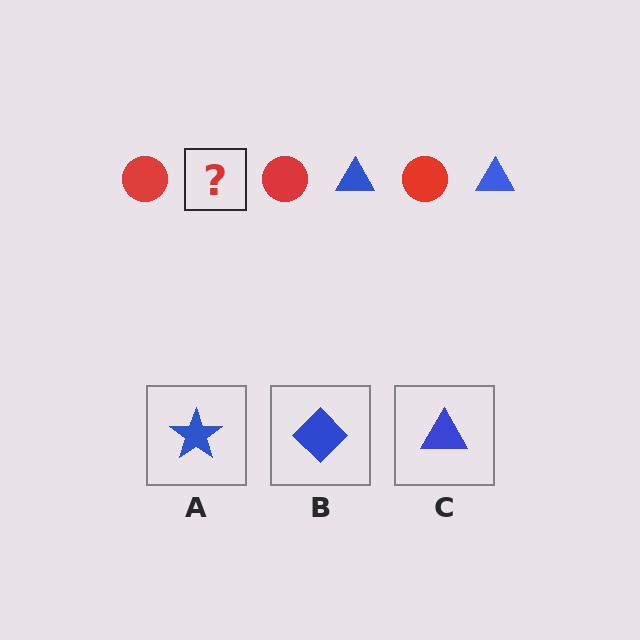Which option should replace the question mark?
Option C.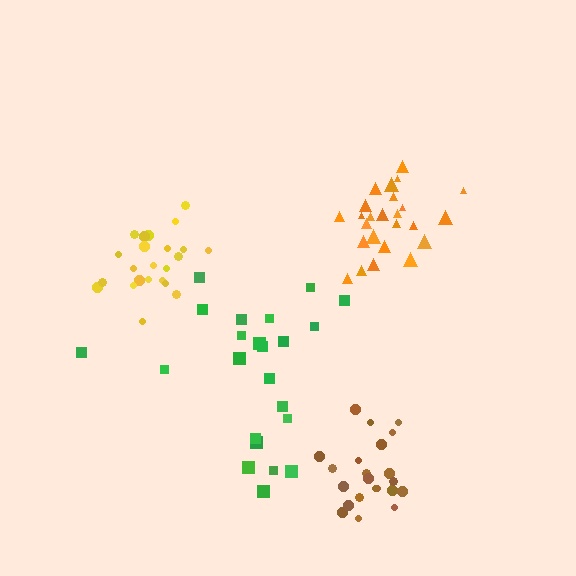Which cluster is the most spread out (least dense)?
Green.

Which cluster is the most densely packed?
Yellow.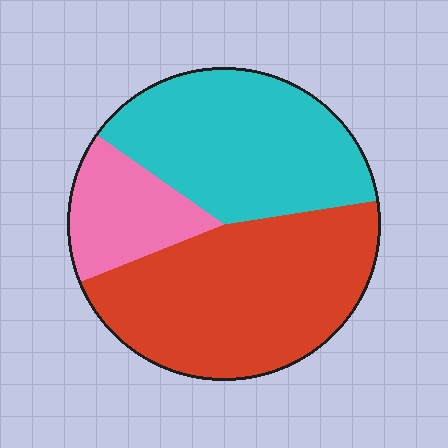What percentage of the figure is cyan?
Cyan covers around 40% of the figure.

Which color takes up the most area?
Red, at roughly 45%.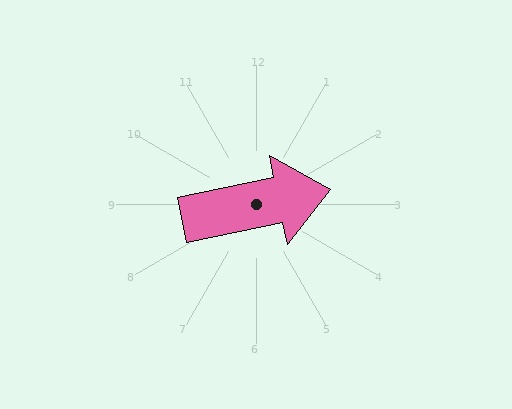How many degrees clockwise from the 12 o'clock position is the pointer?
Approximately 78 degrees.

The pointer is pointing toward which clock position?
Roughly 3 o'clock.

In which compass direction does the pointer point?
East.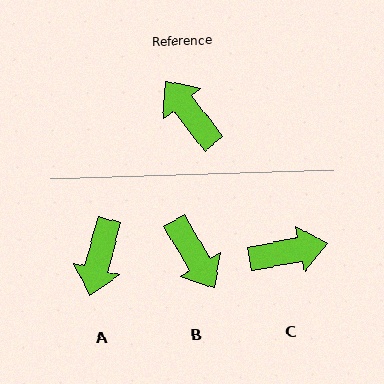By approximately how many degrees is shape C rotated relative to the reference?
Approximately 117 degrees clockwise.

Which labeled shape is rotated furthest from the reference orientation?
B, about 172 degrees away.